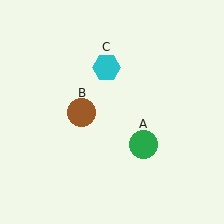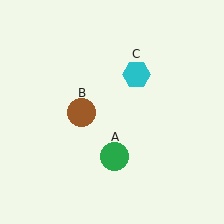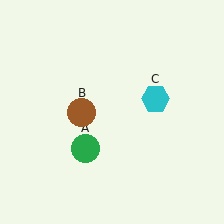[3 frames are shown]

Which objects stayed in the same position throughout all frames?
Brown circle (object B) remained stationary.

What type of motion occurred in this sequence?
The green circle (object A), cyan hexagon (object C) rotated clockwise around the center of the scene.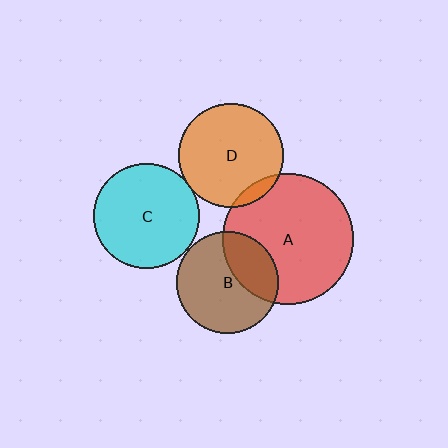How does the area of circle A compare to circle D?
Approximately 1.6 times.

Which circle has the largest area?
Circle A (red).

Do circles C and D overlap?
Yes.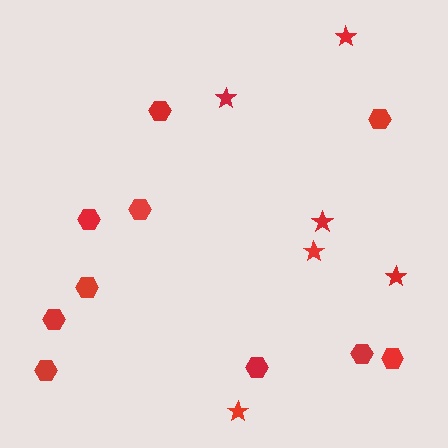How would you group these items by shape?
There are 2 groups: one group of hexagons (10) and one group of stars (6).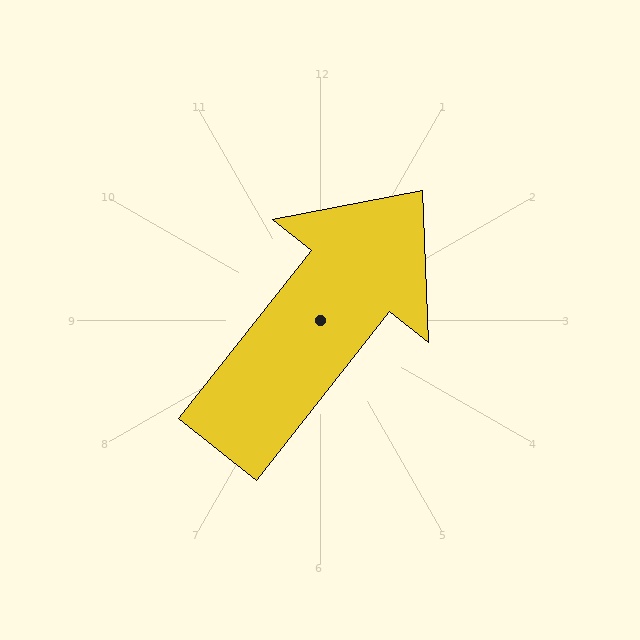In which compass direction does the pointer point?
Northeast.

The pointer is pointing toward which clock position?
Roughly 1 o'clock.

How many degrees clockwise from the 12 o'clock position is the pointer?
Approximately 38 degrees.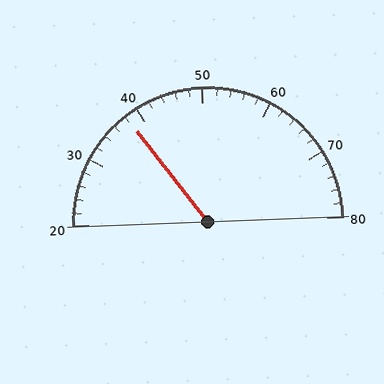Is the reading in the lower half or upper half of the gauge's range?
The reading is in the lower half of the range (20 to 80).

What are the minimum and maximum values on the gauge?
The gauge ranges from 20 to 80.